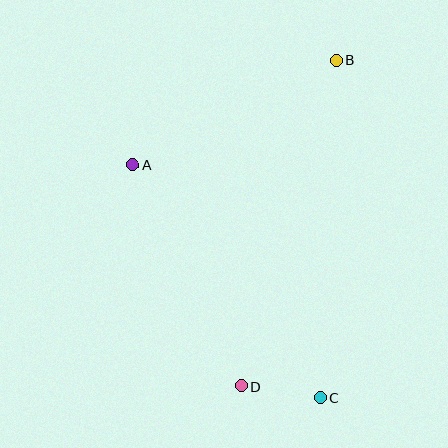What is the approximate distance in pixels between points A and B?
The distance between A and B is approximately 228 pixels.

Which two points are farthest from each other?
Points B and D are farthest from each other.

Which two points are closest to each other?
Points C and D are closest to each other.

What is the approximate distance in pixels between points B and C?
The distance between B and C is approximately 338 pixels.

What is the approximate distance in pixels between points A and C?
The distance between A and C is approximately 299 pixels.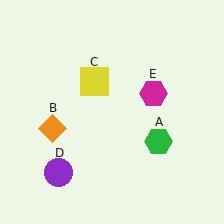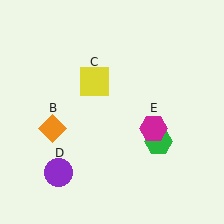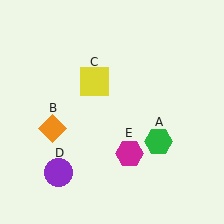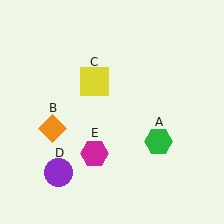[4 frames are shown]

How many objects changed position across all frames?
1 object changed position: magenta hexagon (object E).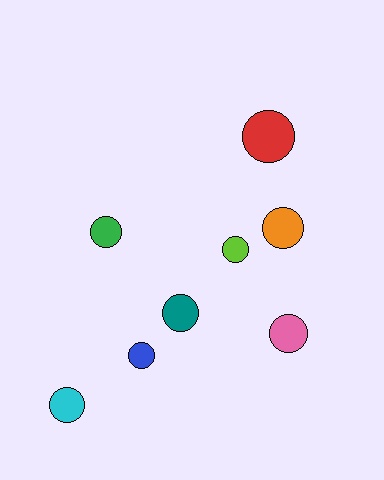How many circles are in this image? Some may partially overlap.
There are 8 circles.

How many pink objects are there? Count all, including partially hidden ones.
There is 1 pink object.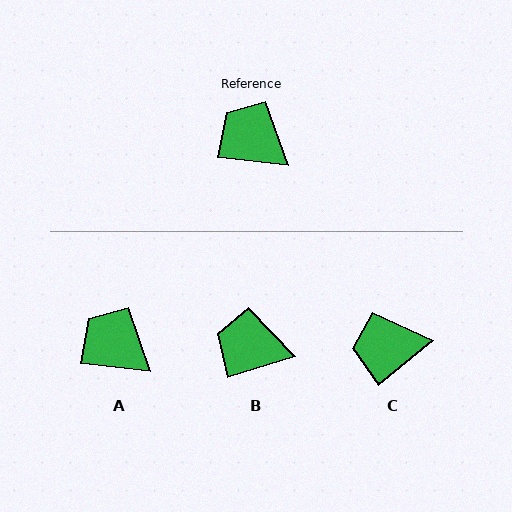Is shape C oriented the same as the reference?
No, it is off by about 46 degrees.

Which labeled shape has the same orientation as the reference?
A.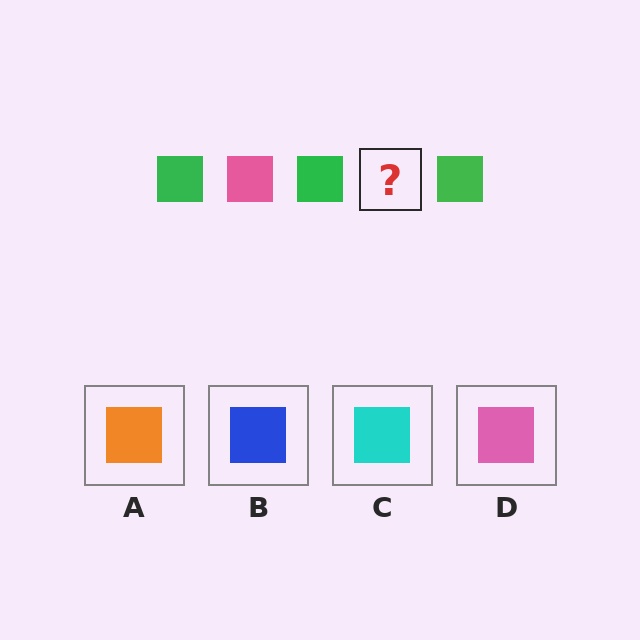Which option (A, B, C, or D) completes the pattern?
D.